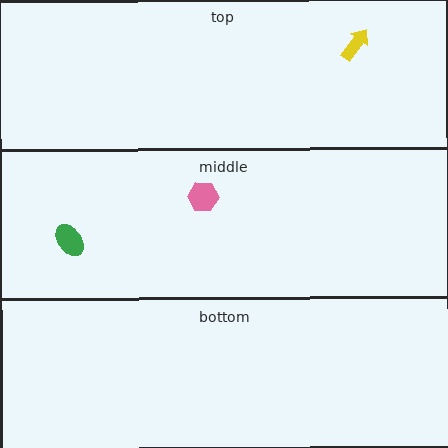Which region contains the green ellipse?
The middle region.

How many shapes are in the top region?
1.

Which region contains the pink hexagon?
The middle region.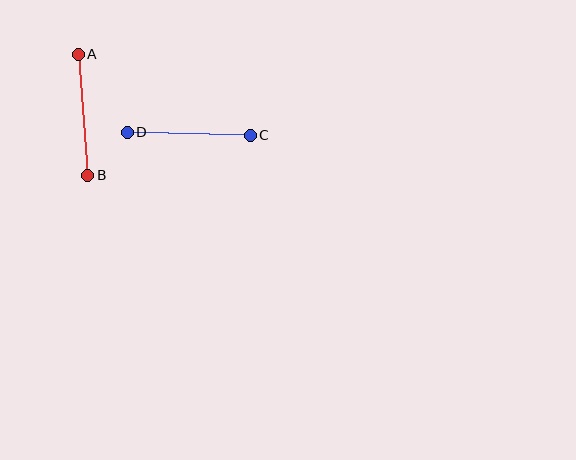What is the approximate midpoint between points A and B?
The midpoint is at approximately (83, 115) pixels.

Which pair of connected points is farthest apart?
Points C and D are farthest apart.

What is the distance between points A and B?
The distance is approximately 121 pixels.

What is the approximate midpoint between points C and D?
The midpoint is at approximately (189, 134) pixels.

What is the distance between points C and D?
The distance is approximately 123 pixels.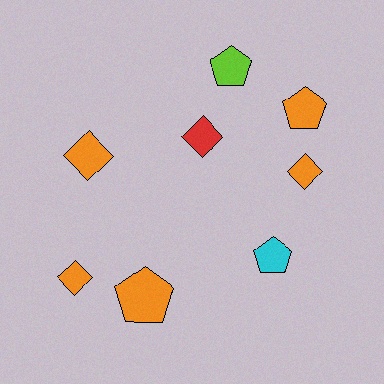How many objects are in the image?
There are 8 objects.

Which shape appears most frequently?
Pentagon, with 4 objects.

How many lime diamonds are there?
There are no lime diamonds.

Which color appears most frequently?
Orange, with 5 objects.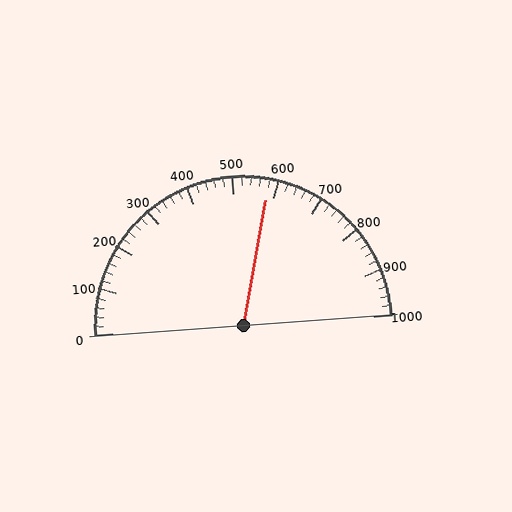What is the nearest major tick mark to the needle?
The nearest major tick mark is 600.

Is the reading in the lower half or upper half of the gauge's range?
The reading is in the upper half of the range (0 to 1000).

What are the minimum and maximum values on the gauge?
The gauge ranges from 0 to 1000.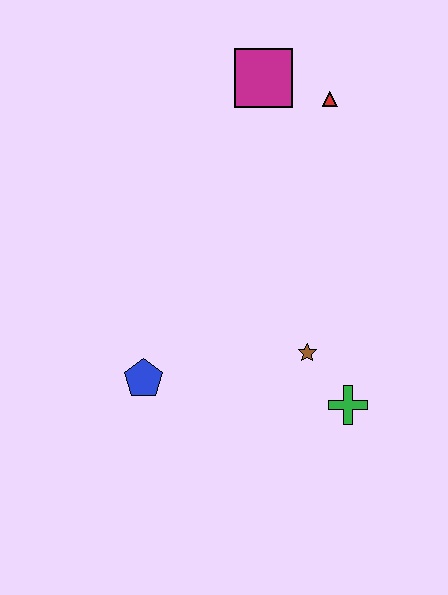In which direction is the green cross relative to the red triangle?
The green cross is below the red triangle.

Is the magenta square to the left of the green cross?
Yes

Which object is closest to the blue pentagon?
The brown star is closest to the blue pentagon.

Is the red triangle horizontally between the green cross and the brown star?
Yes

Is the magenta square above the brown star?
Yes